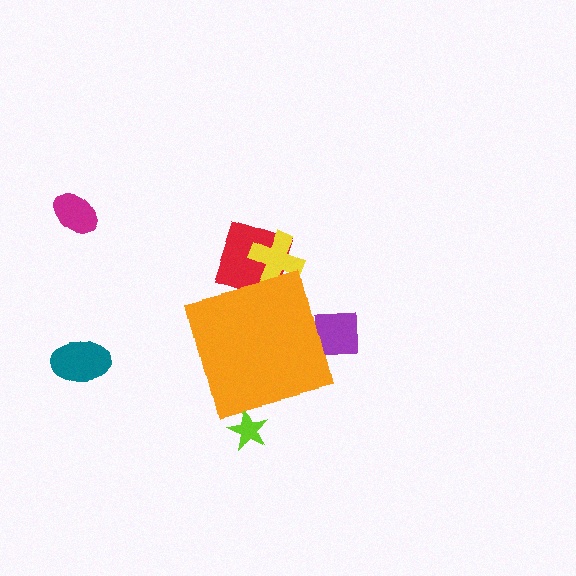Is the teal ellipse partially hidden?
No, the teal ellipse is fully visible.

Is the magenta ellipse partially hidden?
No, the magenta ellipse is fully visible.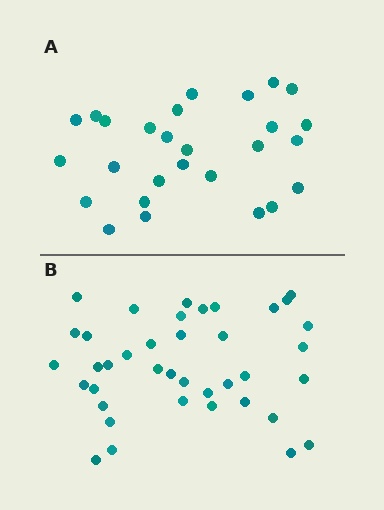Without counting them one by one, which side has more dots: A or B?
Region B (the bottom region) has more dots.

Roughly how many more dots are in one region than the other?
Region B has roughly 12 or so more dots than region A.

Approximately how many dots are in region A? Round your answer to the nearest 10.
About 30 dots. (The exact count is 27, which rounds to 30.)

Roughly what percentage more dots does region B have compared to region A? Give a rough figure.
About 45% more.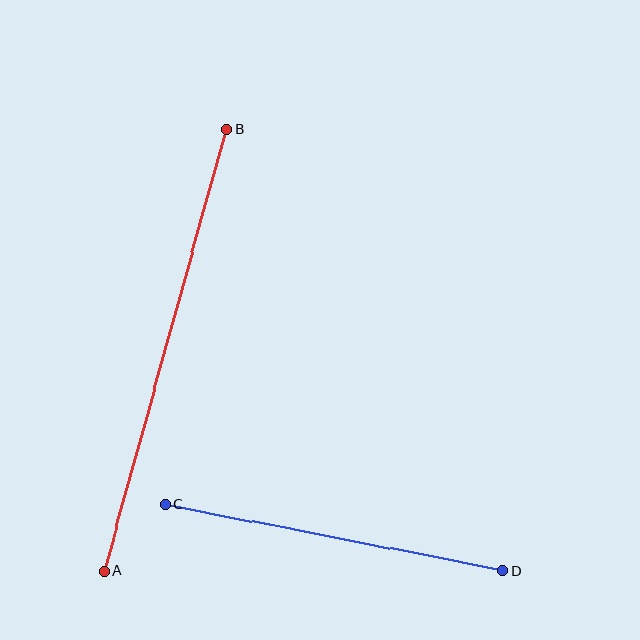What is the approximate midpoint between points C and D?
The midpoint is at approximately (334, 538) pixels.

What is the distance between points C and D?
The distance is approximately 343 pixels.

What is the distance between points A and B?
The distance is approximately 458 pixels.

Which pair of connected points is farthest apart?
Points A and B are farthest apart.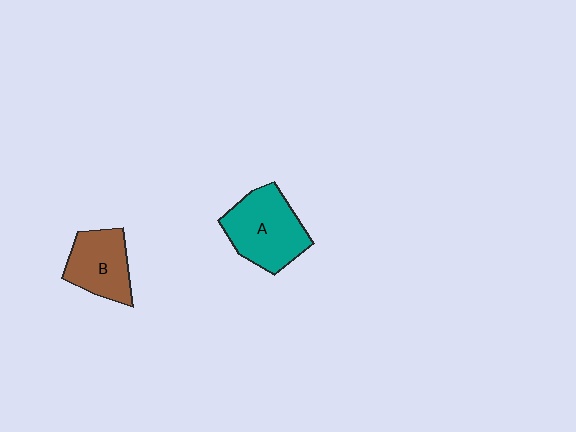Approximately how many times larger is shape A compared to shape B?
Approximately 1.3 times.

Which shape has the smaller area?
Shape B (brown).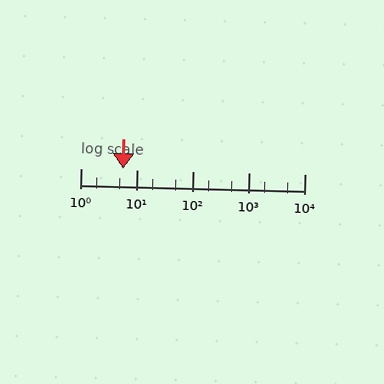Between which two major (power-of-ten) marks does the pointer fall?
The pointer is between 1 and 10.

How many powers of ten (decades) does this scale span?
The scale spans 4 decades, from 1 to 10000.